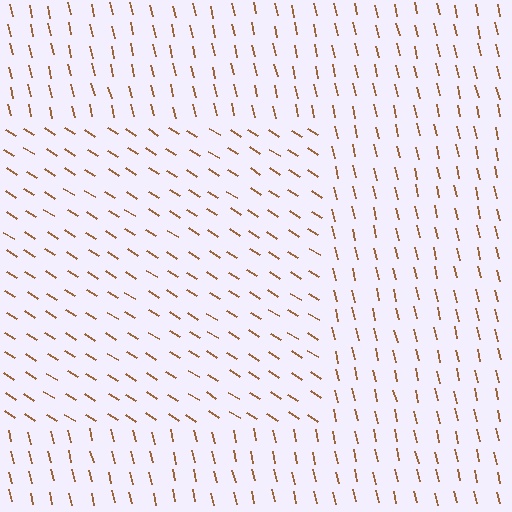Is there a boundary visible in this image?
Yes, there is a texture boundary formed by a change in line orientation.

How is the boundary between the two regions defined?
The boundary is defined purely by a change in line orientation (approximately 45 degrees difference). All lines are the same color and thickness.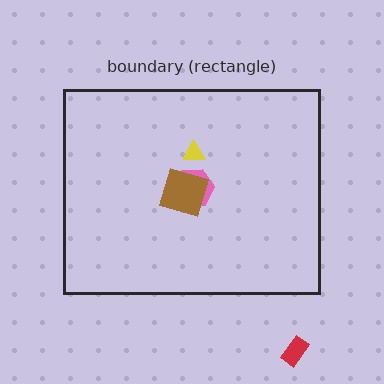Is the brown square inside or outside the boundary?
Inside.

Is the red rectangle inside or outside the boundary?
Outside.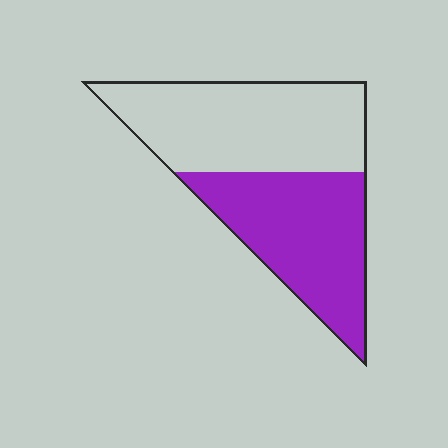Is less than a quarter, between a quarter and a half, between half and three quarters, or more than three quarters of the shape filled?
Between a quarter and a half.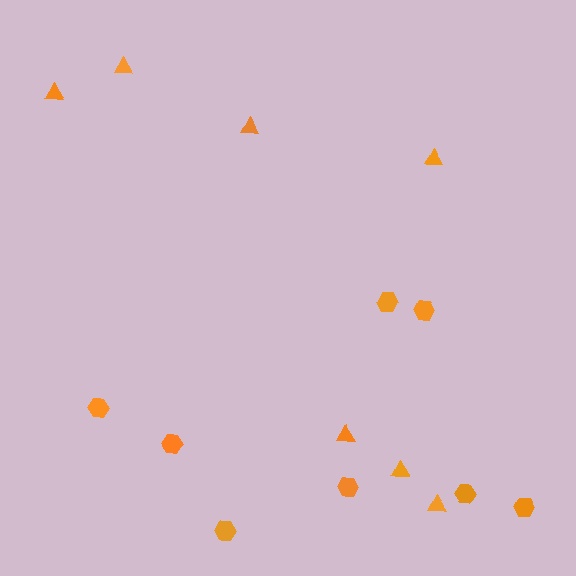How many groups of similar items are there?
There are 2 groups: one group of triangles (7) and one group of hexagons (8).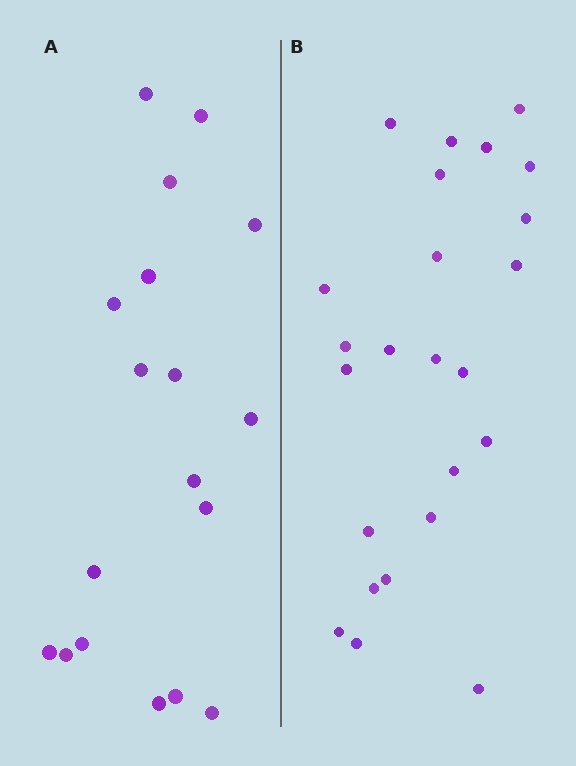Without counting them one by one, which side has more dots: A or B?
Region B (the right region) has more dots.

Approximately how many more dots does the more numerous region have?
Region B has about 6 more dots than region A.